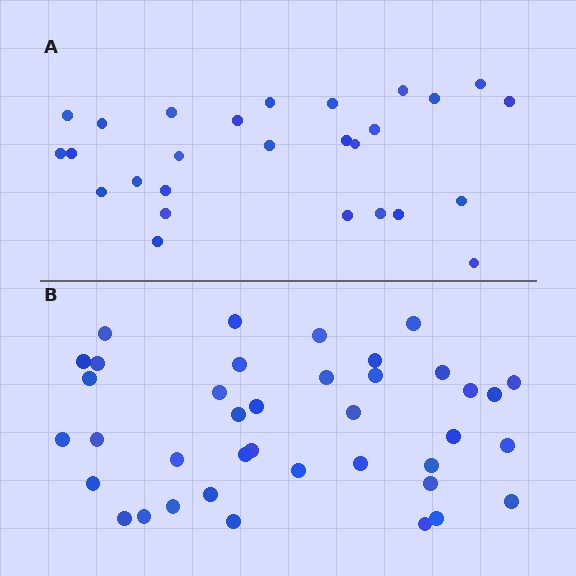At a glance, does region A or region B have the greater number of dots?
Region B (the bottom region) has more dots.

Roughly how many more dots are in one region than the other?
Region B has roughly 12 or so more dots than region A.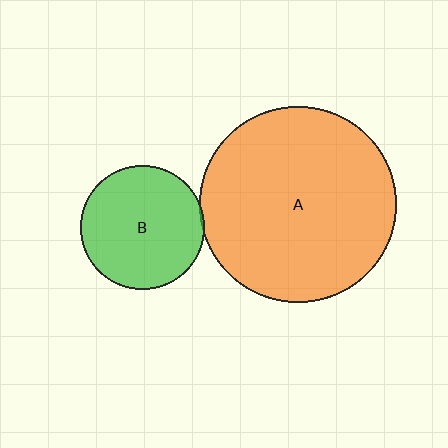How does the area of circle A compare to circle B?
Approximately 2.5 times.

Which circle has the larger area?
Circle A (orange).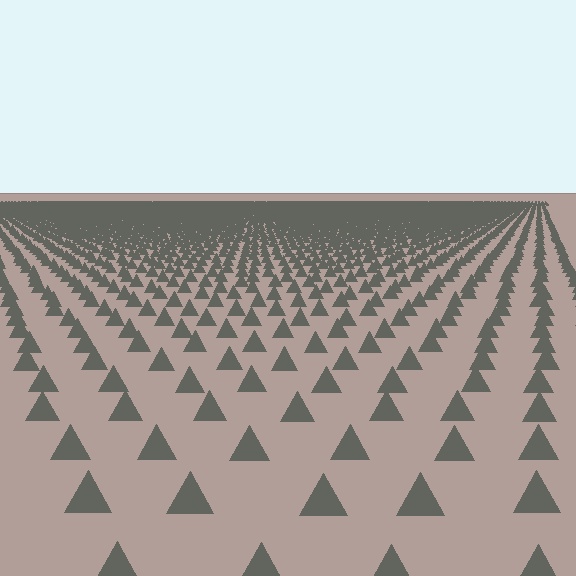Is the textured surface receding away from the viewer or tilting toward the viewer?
The surface is receding away from the viewer. Texture elements get smaller and denser toward the top.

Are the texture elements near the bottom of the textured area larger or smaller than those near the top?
Larger. Near the bottom, elements are closer to the viewer and appear at a bigger on-screen size.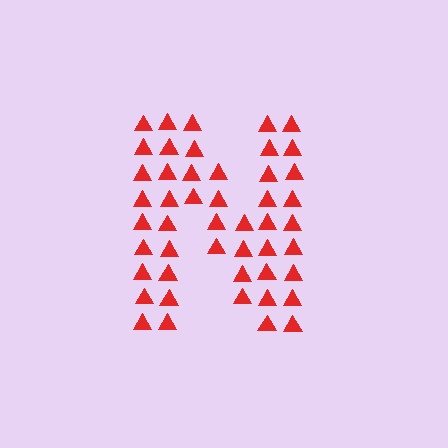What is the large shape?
The large shape is the letter N.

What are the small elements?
The small elements are triangles.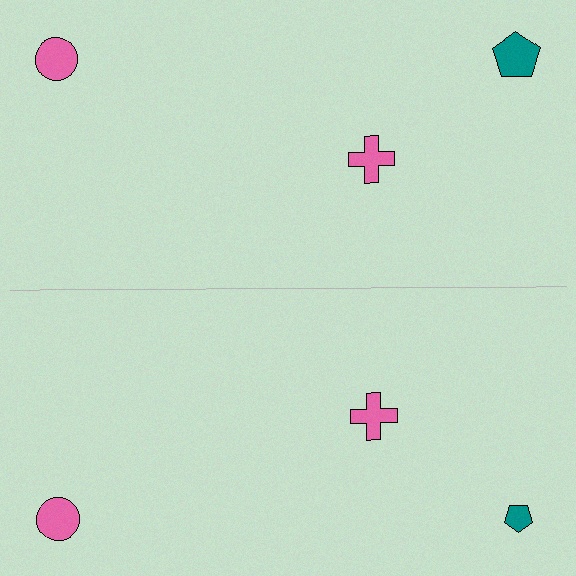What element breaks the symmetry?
The teal pentagon on the bottom side has a different size than its mirror counterpart.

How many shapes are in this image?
There are 6 shapes in this image.